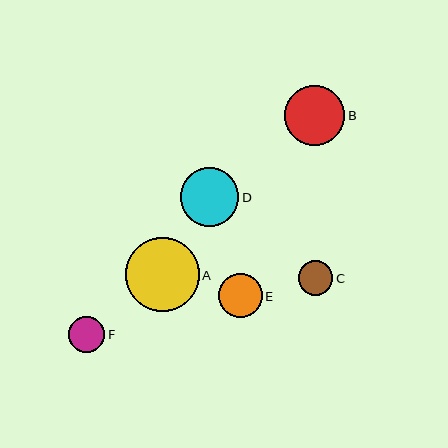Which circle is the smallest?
Circle C is the smallest with a size of approximately 35 pixels.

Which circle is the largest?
Circle A is the largest with a size of approximately 73 pixels.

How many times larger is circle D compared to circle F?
Circle D is approximately 1.6 times the size of circle F.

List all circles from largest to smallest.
From largest to smallest: A, B, D, E, F, C.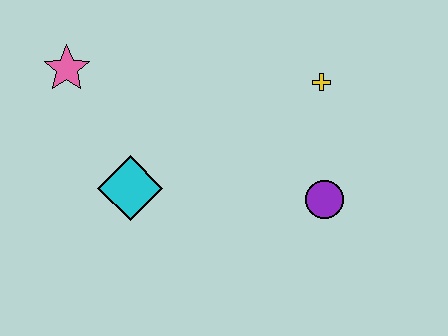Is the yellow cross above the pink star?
No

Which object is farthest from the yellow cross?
The pink star is farthest from the yellow cross.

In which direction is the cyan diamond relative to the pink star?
The cyan diamond is below the pink star.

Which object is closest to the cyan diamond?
The pink star is closest to the cyan diamond.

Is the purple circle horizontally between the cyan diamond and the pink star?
No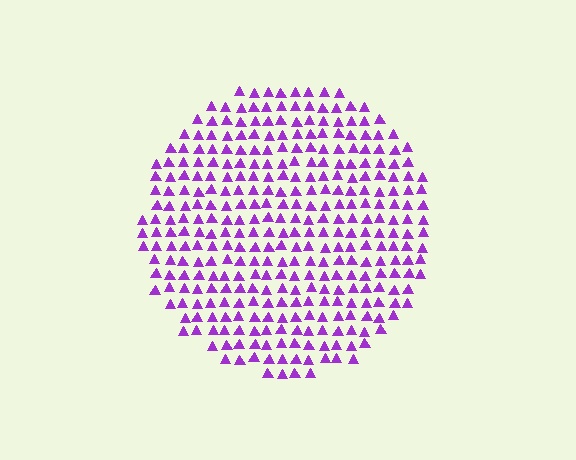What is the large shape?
The large shape is a circle.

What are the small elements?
The small elements are triangles.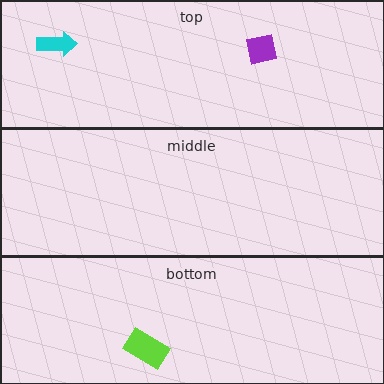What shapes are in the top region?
The purple square, the cyan arrow.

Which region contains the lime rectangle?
The bottom region.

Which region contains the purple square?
The top region.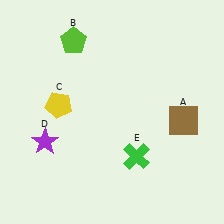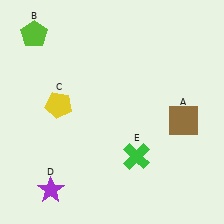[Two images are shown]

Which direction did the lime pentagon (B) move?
The lime pentagon (B) moved left.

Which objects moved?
The objects that moved are: the lime pentagon (B), the purple star (D).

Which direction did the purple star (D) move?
The purple star (D) moved down.